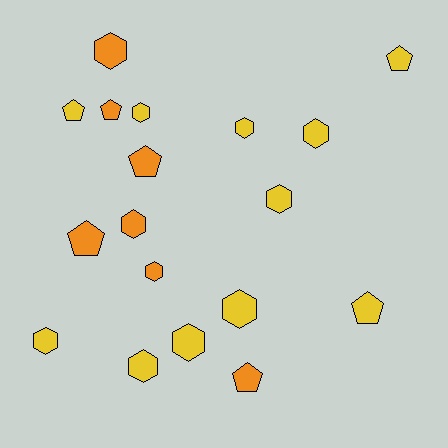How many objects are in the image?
There are 18 objects.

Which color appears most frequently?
Yellow, with 11 objects.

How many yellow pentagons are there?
There are 3 yellow pentagons.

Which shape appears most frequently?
Hexagon, with 11 objects.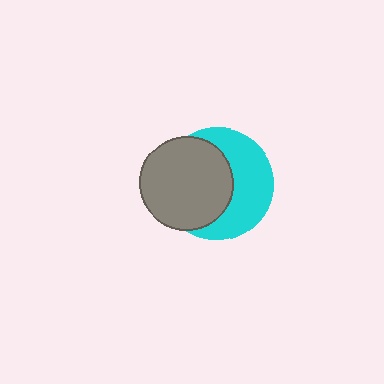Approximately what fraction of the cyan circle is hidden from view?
Roughly 53% of the cyan circle is hidden behind the gray circle.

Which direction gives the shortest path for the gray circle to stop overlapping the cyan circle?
Moving left gives the shortest separation.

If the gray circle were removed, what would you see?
You would see the complete cyan circle.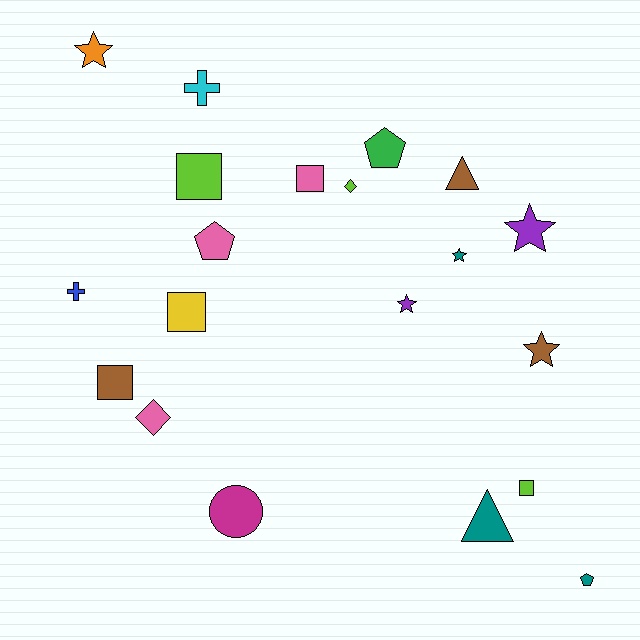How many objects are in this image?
There are 20 objects.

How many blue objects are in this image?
There is 1 blue object.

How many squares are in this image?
There are 5 squares.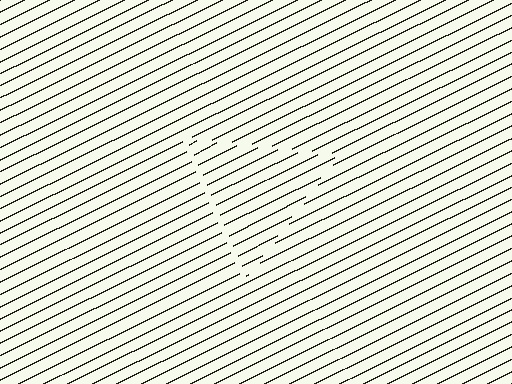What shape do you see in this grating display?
An illusory triangle. The interior of the shape contains the same grating, shifted by half a period — the contour is defined by the phase discontinuity where line-ends from the inner and outer gratings abut.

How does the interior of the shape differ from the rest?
The interior of the shape contains the same grating, shifted by half a period — the contour is defined by the phase discontinuity where line-ends from the inner and outer gratings abut.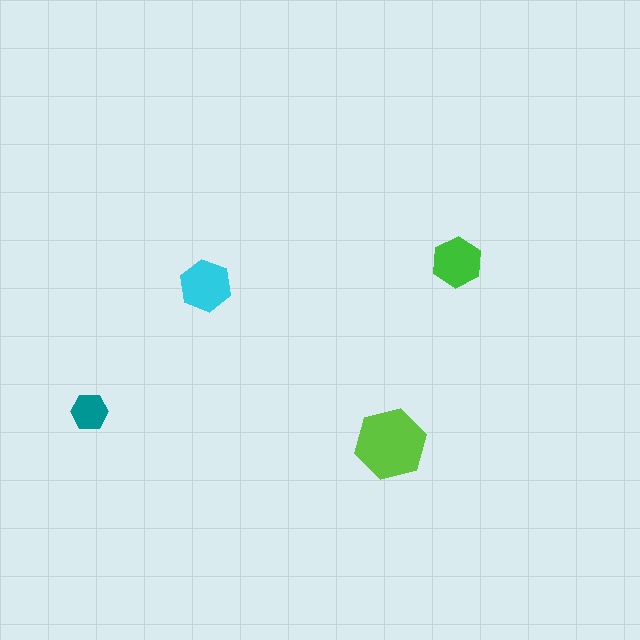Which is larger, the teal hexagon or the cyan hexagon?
The cyan one.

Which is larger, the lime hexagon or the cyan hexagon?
The lime one.